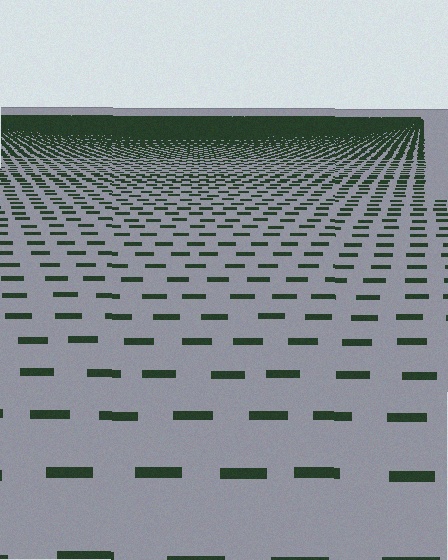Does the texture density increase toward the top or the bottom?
Density increases toward the top.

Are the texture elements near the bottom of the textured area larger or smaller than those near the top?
Larger. Near the bottom, elements are closer to the viewer and appear at a bigger on-screen size.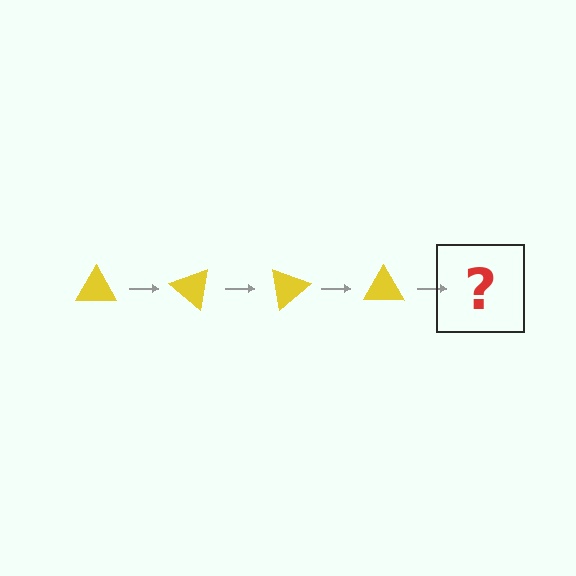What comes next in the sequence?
The next element should be a yellow triangle rotated 160 degrees.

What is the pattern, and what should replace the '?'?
The pattern is that the triangle rotates 40 degrees each step. The '?' should be a yellow triangle rotated 160 degrees.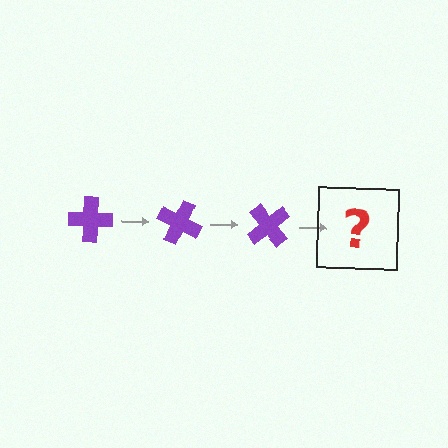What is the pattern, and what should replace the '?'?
The pattern is that the cross rotates 25 degrees each step. The '?' should be a purple cross rotated 75 degrees.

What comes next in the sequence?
The next element should be a purple cross rotated 75 degrees.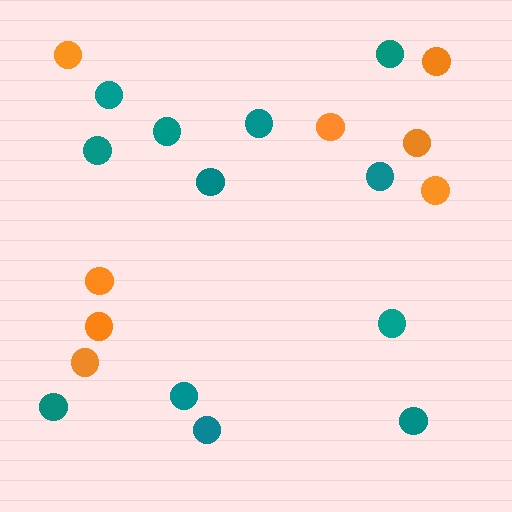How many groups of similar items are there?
There are 2 groups: one group of orange circles (8) and one group of teal circles (12).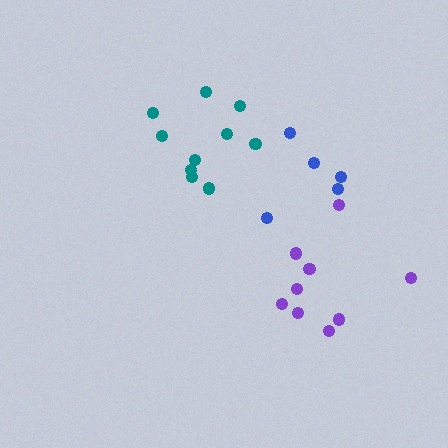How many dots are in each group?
Group 1: 9 dots, Group 2: 10 dots, Group 3: 5 dots (24 total).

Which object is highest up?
The teal cluster is topmost.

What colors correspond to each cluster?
The clusters are colored: purple, teal, blue.